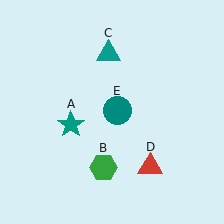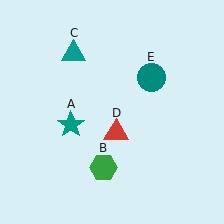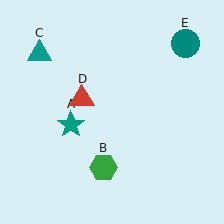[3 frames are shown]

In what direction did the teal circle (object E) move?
The teal circle (object E) moved up and to the right.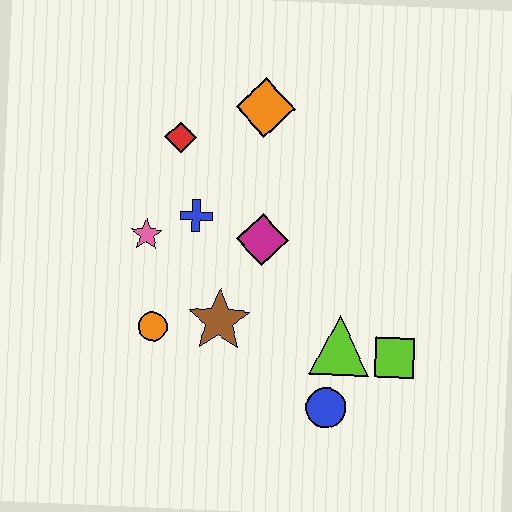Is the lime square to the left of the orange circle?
No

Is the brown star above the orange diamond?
No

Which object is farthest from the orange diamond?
The blue circle is farthest from the orange diamond.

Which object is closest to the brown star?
The orange circle is closest to the brown star.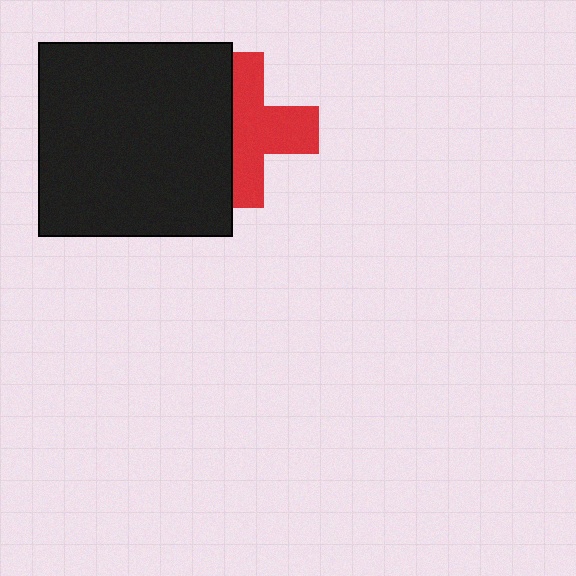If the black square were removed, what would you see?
You would see the complete red cross.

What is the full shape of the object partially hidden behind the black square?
The partially hidden object is a red cross.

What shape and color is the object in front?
The object in front is a black square.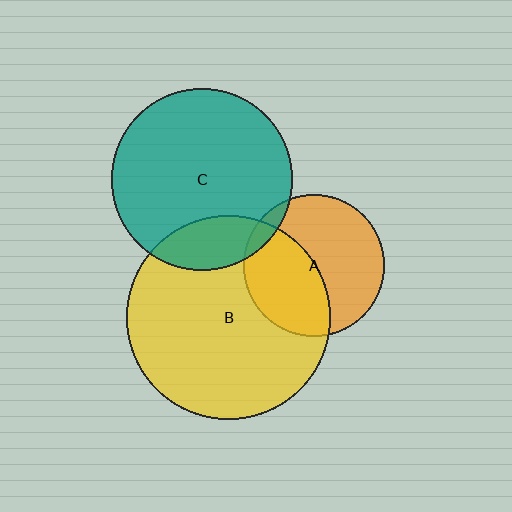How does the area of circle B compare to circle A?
Approximately 2.1 times.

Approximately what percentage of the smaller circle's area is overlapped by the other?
Approximately 20%.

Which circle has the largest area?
Circle B (yellow).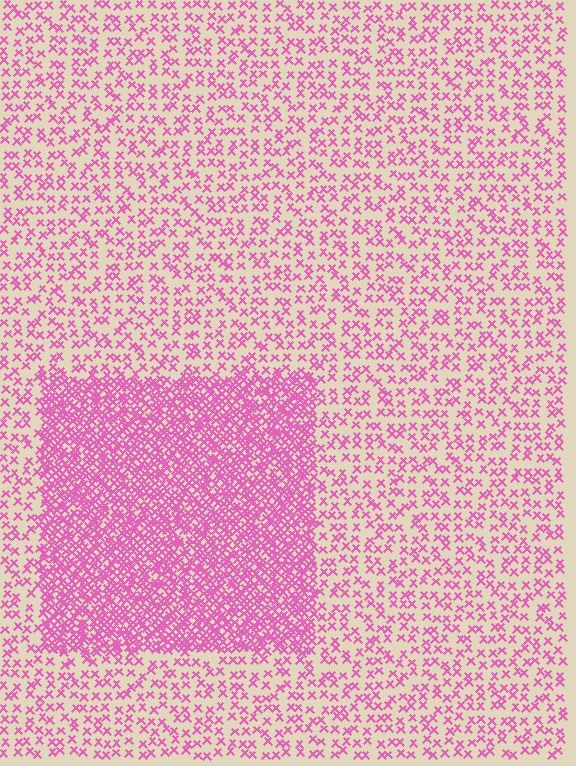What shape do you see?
I see a rectangle.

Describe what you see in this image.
The image contains small pink elements arranged at two different densities. A rectangle-shaped region is visible where the elements are more densely packed than the surrounding area.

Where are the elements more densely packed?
The elements are more densely packed inside the rectangle boundary.